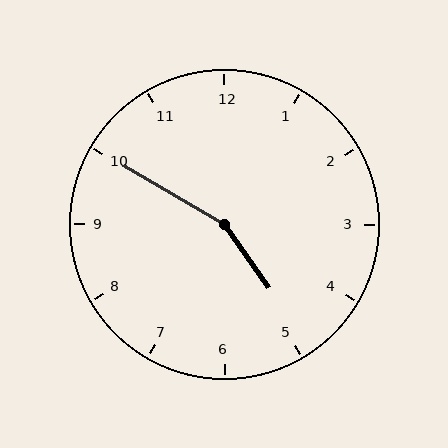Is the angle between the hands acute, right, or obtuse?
It is obtuse.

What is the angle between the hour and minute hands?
Approximately 155 degrees.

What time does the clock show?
4:50.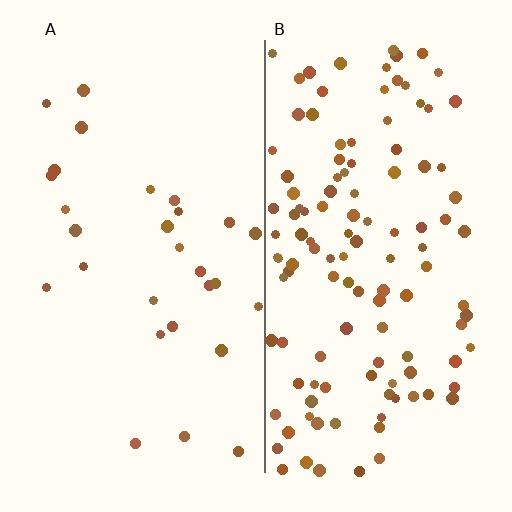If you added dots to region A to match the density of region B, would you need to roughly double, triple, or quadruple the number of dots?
Approximately quadruple.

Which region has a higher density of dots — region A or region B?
B (the right).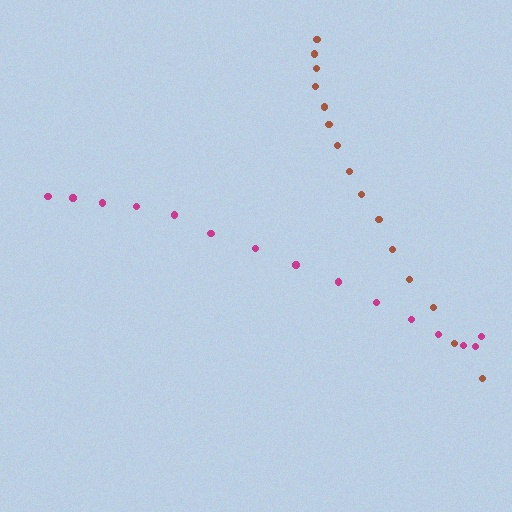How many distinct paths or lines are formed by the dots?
There are 2 distinct paths.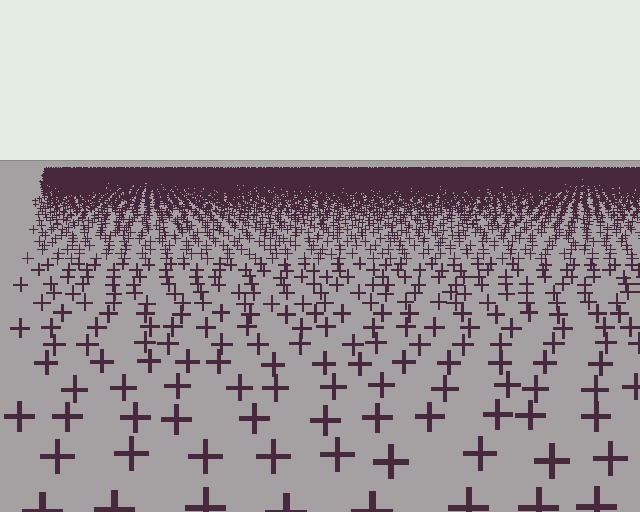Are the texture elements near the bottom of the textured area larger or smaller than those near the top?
Larger. Near the bottom, elements are closer to the viewer and appear at a bigger on-screen size.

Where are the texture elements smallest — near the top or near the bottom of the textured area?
Near the top.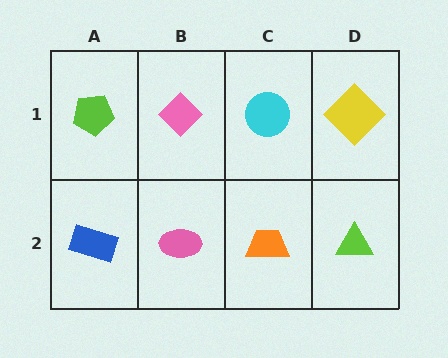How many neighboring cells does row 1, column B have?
3.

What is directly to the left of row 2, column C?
A pink ellipse.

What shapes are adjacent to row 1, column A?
A blue rectangle (row 2, column A), a pink diamond (row 1, column B).